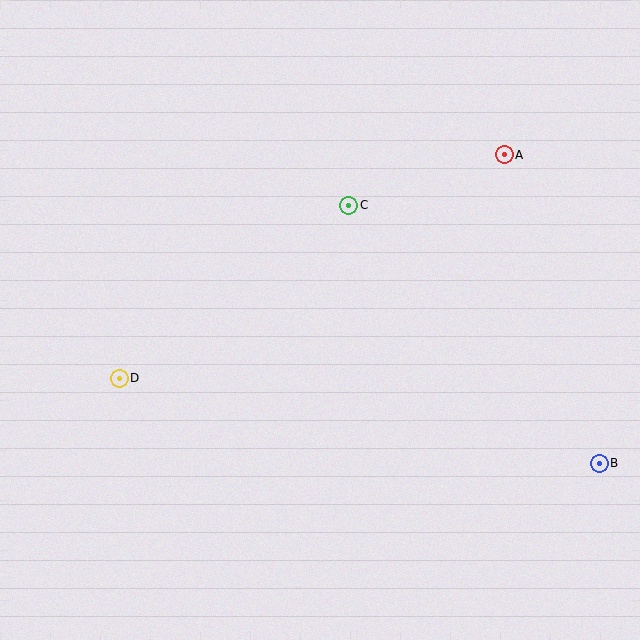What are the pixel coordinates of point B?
Point B is at (599, 463).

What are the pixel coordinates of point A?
Point A is at (504, 155).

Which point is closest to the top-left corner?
Point D is closest to the top-left corner.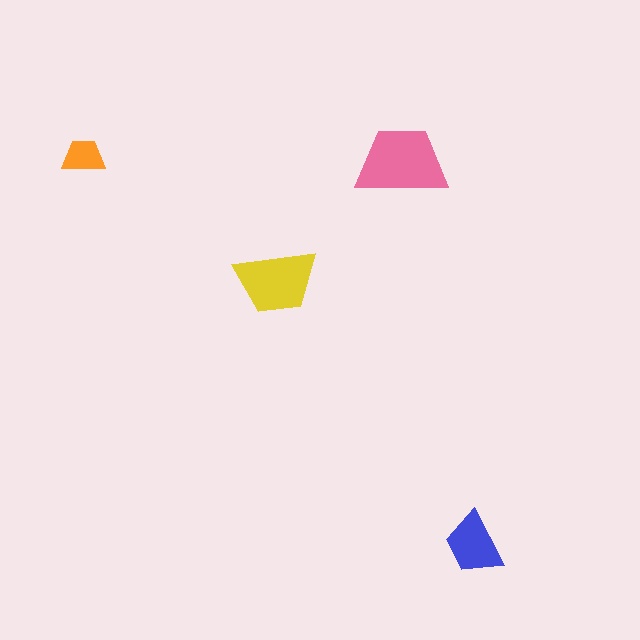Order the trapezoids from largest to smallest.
the pink one, the yellow one, the blue one, the orange one.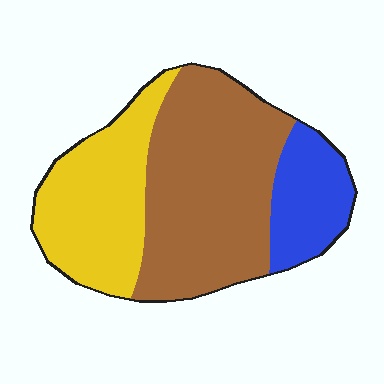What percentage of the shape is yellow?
Yellow takes up about one third (1/3) of the shape.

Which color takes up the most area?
Brown, at roughly 50%.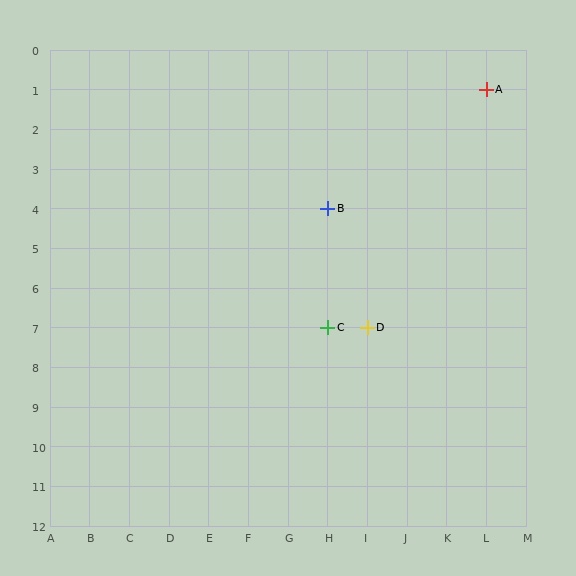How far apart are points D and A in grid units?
Points D and A are 3 columns and 6 rows apart (about 6.7 grid units diagonally).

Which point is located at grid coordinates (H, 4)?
Point B is at (H, 4).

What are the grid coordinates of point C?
Point C is at grid coordinates (H, 7).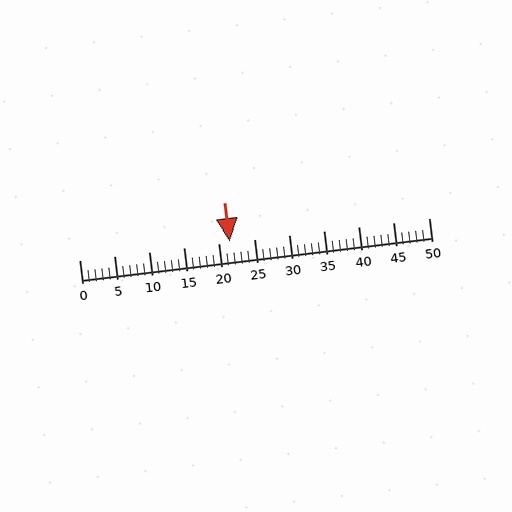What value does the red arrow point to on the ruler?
The red arrow points to approximately 22.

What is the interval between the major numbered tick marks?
The major tick marks are spaced 5 units apart.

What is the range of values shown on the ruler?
The ruler shows values from 0 to 50.